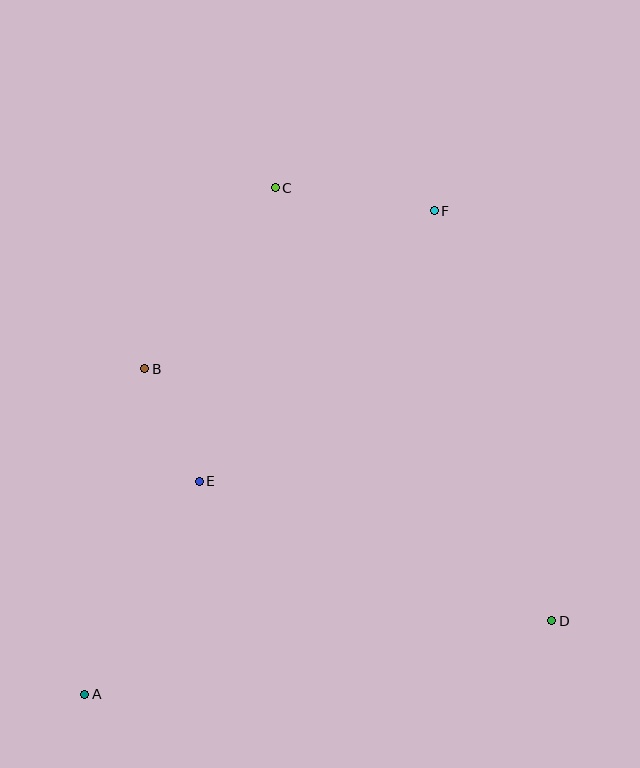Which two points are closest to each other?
Points B and E are closest to each other.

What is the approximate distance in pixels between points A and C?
The distance between A and C is approximately 541 pixels.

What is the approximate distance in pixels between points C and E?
The distance between C and E is approximately 303 pixels.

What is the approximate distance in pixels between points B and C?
The distance between B and C is approximately 223 pixels.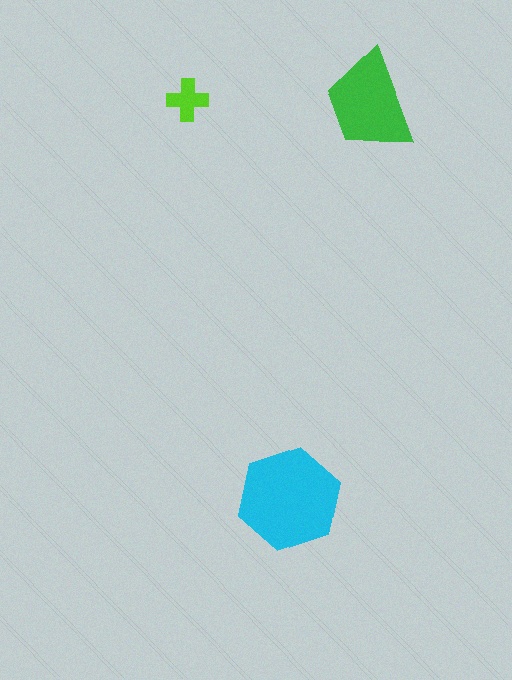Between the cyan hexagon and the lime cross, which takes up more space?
The cyan hexagon.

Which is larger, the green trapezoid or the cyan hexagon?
The cyan hexagon.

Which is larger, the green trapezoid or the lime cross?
The green trapezoid.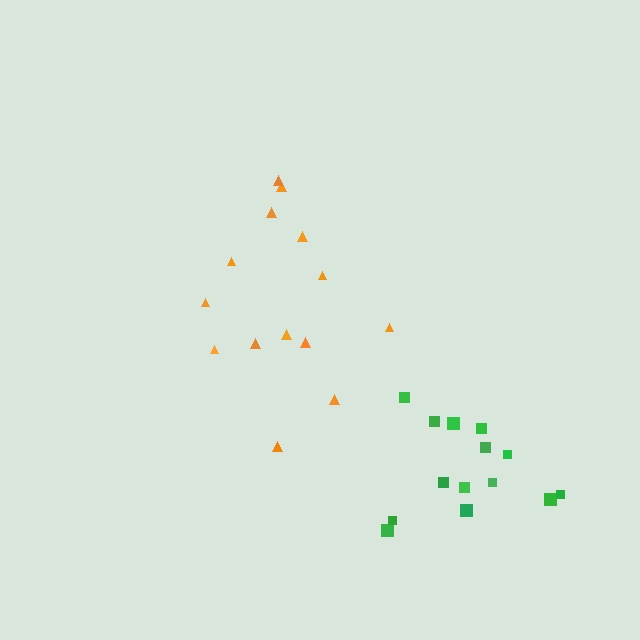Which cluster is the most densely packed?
Green.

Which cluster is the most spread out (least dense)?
Orange.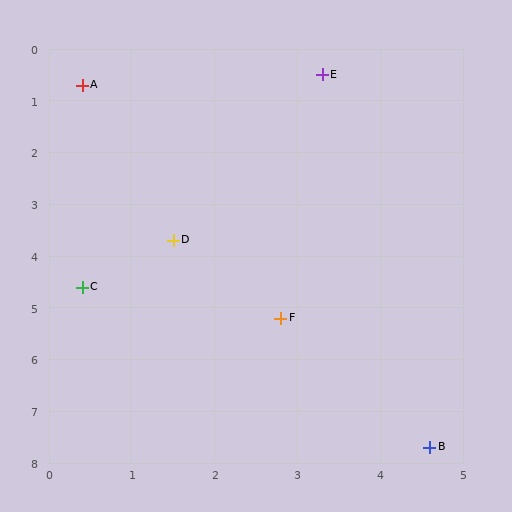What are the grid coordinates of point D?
Point D is at approximately (1.5, 3.7).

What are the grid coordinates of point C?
Point C is at approximately (0.4, 4.6).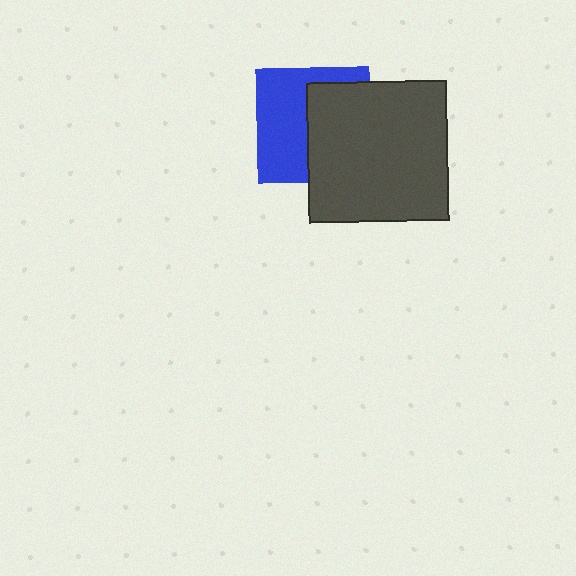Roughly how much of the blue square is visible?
About half of it is visible (roughly 52%).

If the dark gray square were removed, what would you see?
You would see the complete blue square.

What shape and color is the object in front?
The object in front is a dark gray square.